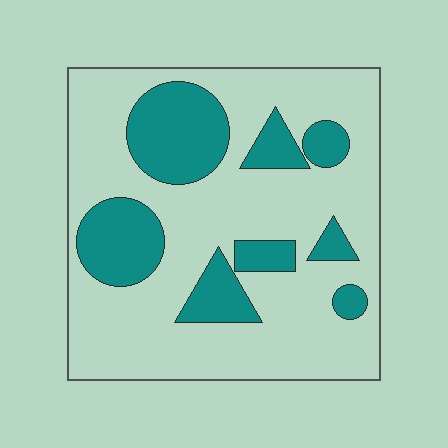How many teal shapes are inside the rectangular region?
8.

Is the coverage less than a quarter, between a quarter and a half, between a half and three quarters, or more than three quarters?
Between a quarter and a half.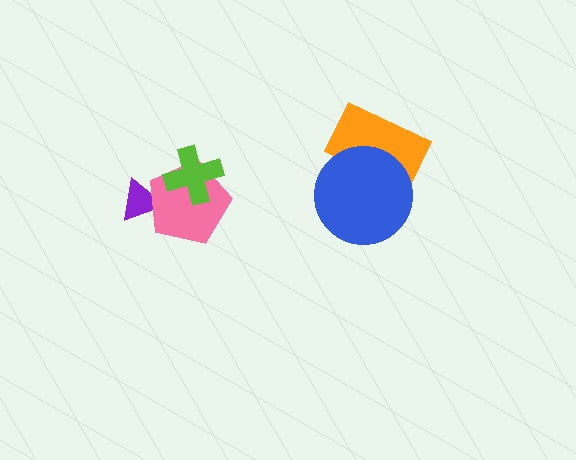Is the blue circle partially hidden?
No, no other shape covers it.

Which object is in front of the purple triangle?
The pink pentagon is in front of the purple triangle.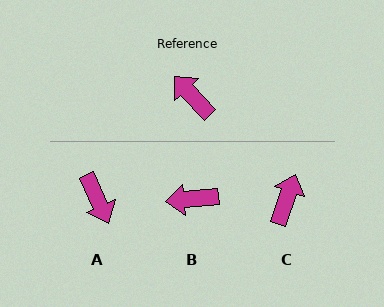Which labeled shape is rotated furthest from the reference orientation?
A, about 162 degrees away.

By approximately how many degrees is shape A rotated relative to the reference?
Approximately 162 degrees counter-clockwise.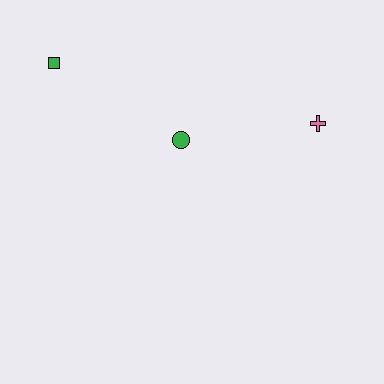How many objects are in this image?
There are 3 objects.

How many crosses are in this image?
There is 1 cross.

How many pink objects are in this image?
There is 1 pink object.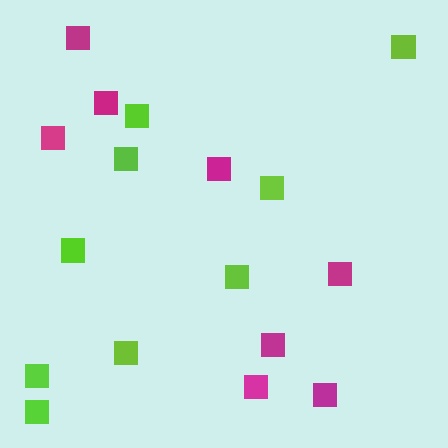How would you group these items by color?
There are 2 groups: one group of magenta squares (8) and one group of lime squares (9).